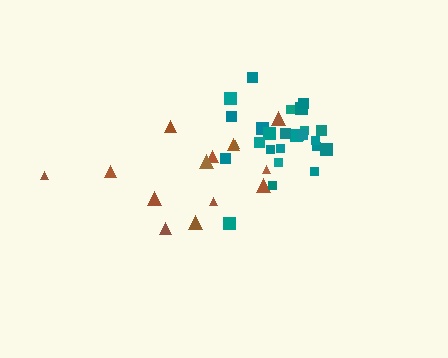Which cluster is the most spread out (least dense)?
Brown.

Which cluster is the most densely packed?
Teal.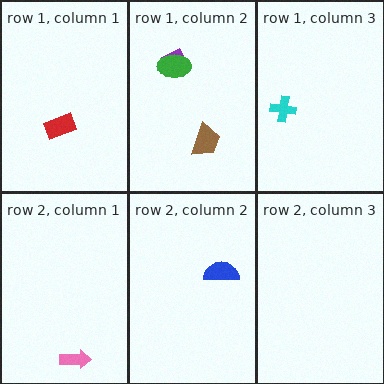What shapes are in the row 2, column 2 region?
The blue semicircle.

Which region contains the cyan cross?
The row 1, column 3 region.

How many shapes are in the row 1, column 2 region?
3.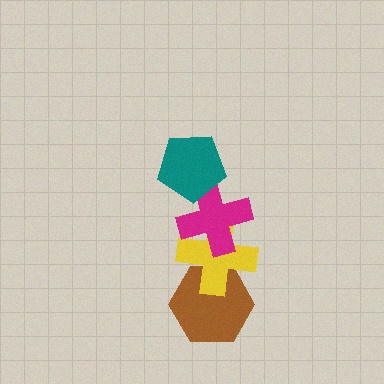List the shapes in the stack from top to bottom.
From top to bottom: the teal pentagon, the magenta cross, the yellow cross, the brown hexagon.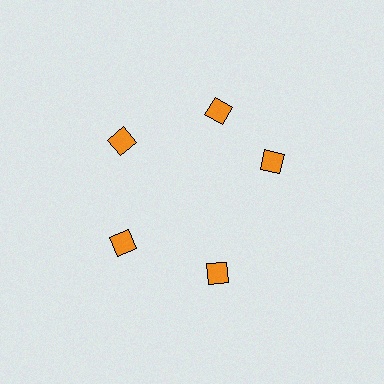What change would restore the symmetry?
The symmetry would be restored by rotating it back into even spacing with its neighbors so that all 5 diamonds sit at equal angles and equal distance from the center.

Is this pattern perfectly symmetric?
No. The 5 orange diamonds are arranged in a ring, but one element near the 3 o'clock position is rotated out of alignment along the ring, breaking the 5-fold rotational symmetry.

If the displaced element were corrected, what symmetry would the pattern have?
It would have 5-fold rotational symmetry — the pattern would map onto itself every 72 degrees.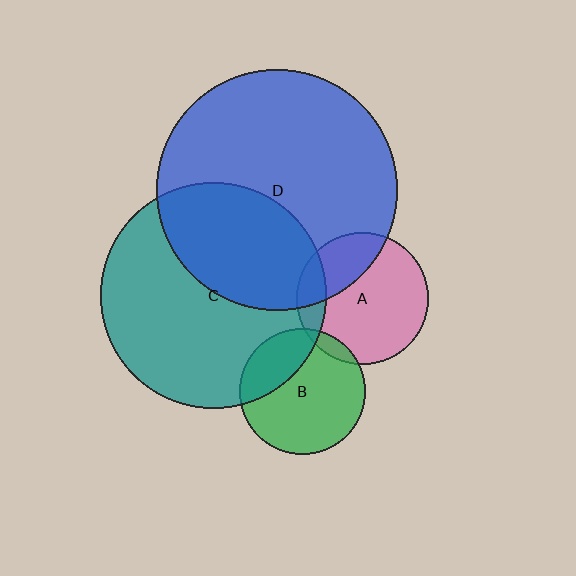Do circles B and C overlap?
Yes.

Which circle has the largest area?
Circle D (blue).